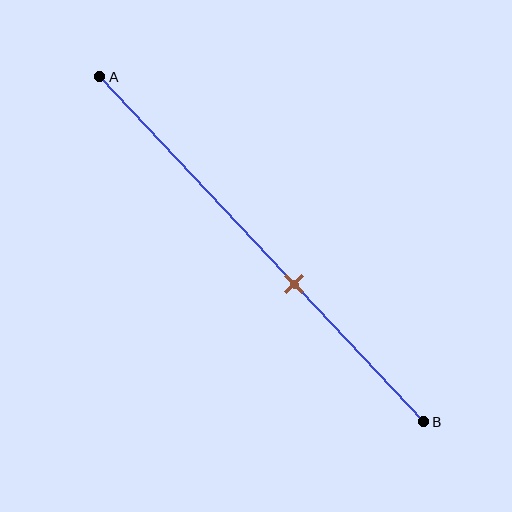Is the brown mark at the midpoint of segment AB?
No, the mark is at about 60% from A, not at the 50% midpoint.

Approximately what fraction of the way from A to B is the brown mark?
The brown mark is approximately 60% of the way from A to B.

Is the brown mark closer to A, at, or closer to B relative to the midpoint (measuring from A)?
The brown mark is closer to point B than the midpoint of segment AB.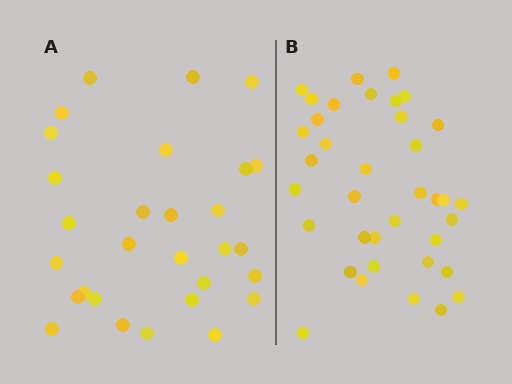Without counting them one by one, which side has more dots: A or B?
Region B (the right region) has more dots.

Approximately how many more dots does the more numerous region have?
Region B has roughly 8 or so more dots than region A.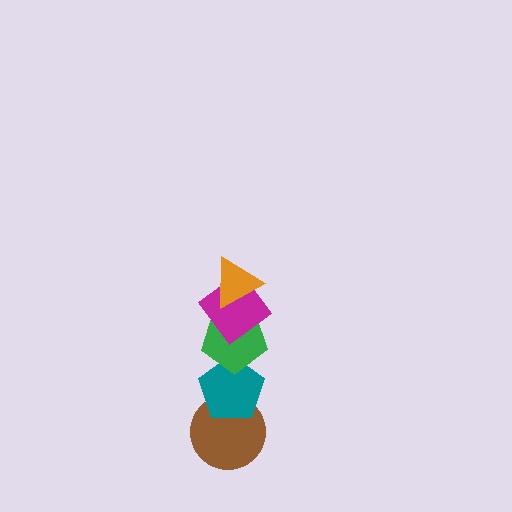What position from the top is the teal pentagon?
The teal pentagon is 4th from the top.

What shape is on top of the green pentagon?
The magenta diamond is on top of the green pentagon.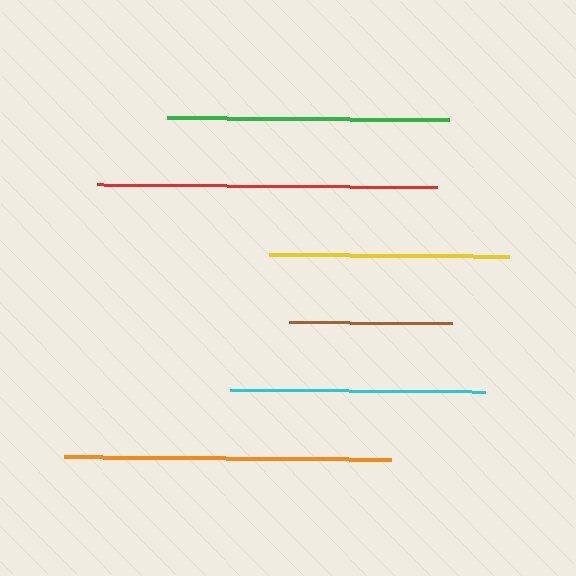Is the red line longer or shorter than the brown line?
The red line is longer than the brown line.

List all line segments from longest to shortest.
From longest to shortest: red, orange, green, cyan, yellow, brown.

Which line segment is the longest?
The red line is the longest at approximately 341 pixels.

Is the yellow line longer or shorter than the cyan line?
The cyan line is longer than the yellow line.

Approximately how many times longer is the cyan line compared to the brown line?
The cyan line is approximately 1.6 times the length of the brown line.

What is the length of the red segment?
The red segment is approximately 341 pixels long.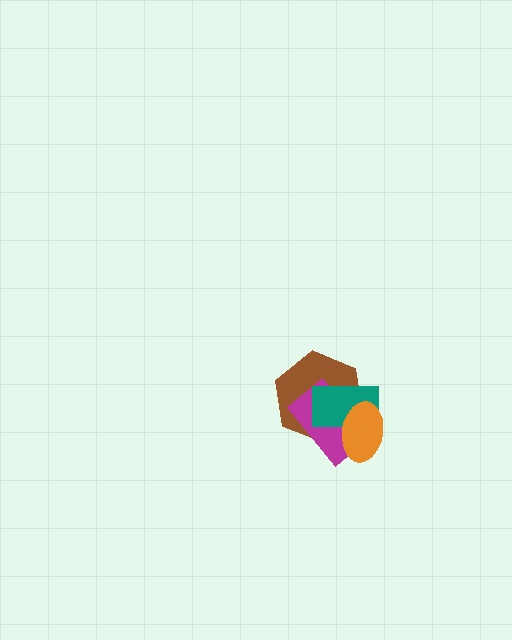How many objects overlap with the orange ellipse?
3 objects overlap with the orange ellipse.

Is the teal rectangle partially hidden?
Yes, it is partially covered by another shape.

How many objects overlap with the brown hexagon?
3 objects overlap with the brown hexagon.